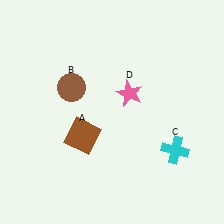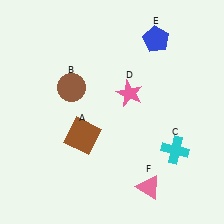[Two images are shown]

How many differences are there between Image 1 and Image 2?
There are 2 differences between the two images.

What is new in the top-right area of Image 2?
A blue pentagon (E) was added in the top-right area of Image 2.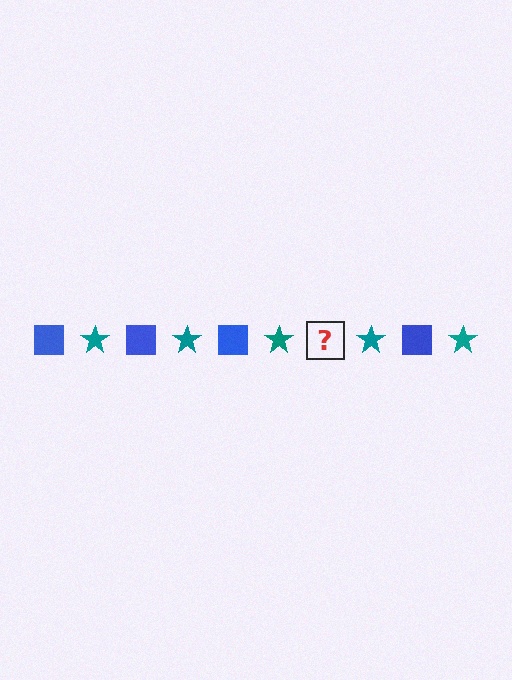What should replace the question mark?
The question mark should be replaced with a blue square.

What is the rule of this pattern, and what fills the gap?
The rule is that the pattern alternates between blue square and teal star. The gap should be filled with a blue square.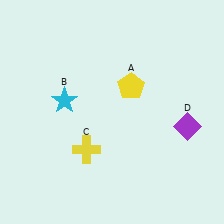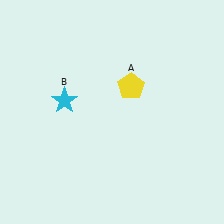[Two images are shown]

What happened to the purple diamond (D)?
The purple diamond (D) was removed in Image 2. It was in the bottom-right area of Image 1.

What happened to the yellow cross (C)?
The yellow cross (C) was removed in Image 2. It was in the bottom-left area of Image 1.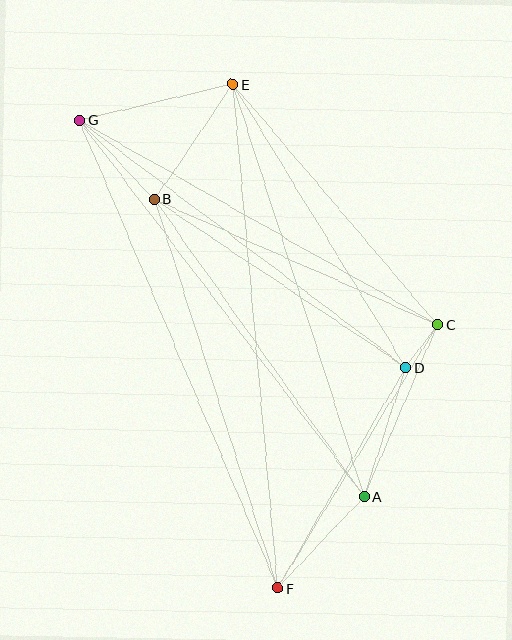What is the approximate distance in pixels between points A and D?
The distance between A and D is approximately 136 pixels.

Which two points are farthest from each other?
Points F and G are farthest from each other.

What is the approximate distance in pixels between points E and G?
The distance between E and G is approximately 158 pixels.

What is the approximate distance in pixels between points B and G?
The distance between B and G is approximately 109 pixels.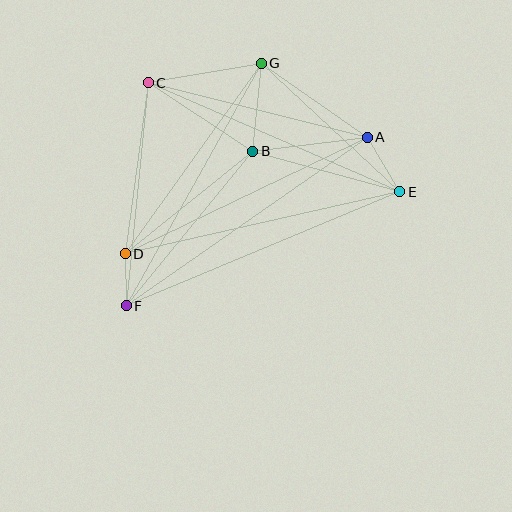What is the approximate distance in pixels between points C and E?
The distance between C and E is approximately 274 pixels.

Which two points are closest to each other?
Points D and F are closest to each other.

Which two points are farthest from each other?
Points E and F are farthest from each other.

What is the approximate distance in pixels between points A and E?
The distance between A and E is approximately 63 pixels.